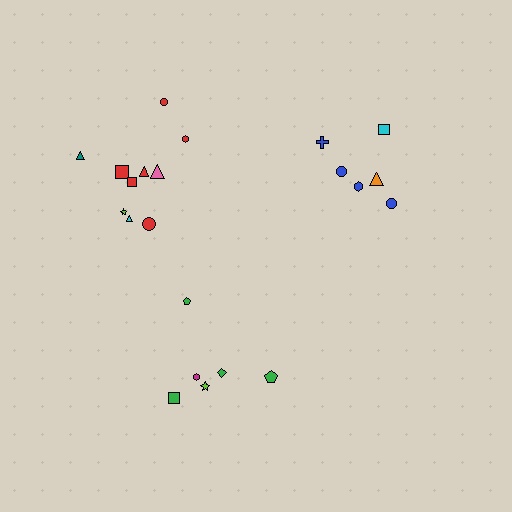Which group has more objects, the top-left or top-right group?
The top-left group.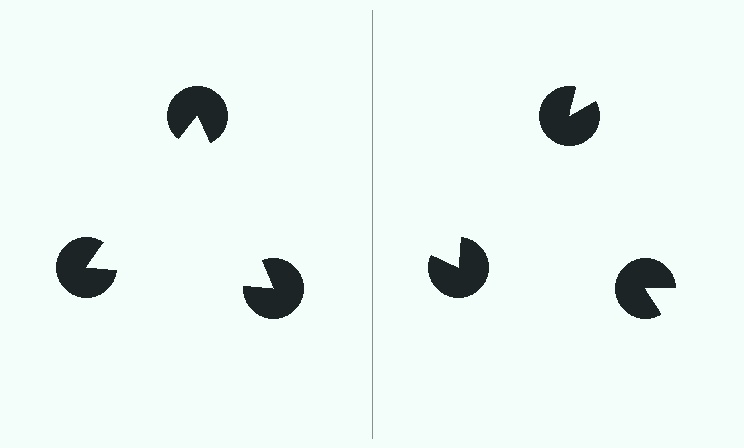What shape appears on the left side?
An illusory triangle.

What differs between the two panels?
The pac-man discs are positioned identically on both sides; only the wedge orientations differ. On the left they align to a triangle; on the right they are misaligned.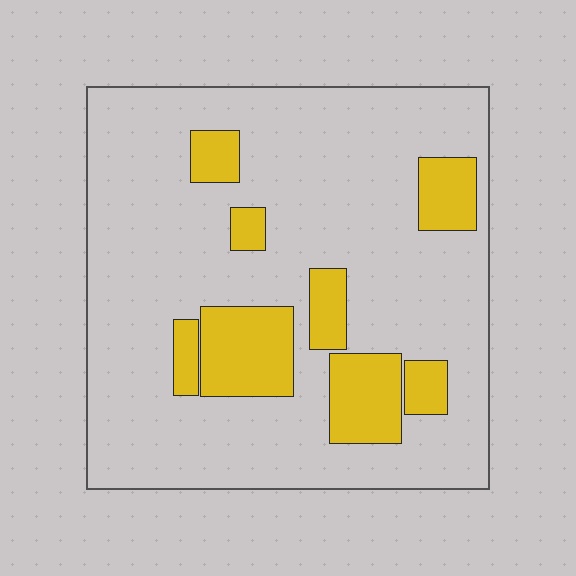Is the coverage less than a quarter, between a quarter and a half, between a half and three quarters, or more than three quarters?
Less than a quarter.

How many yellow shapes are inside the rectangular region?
8.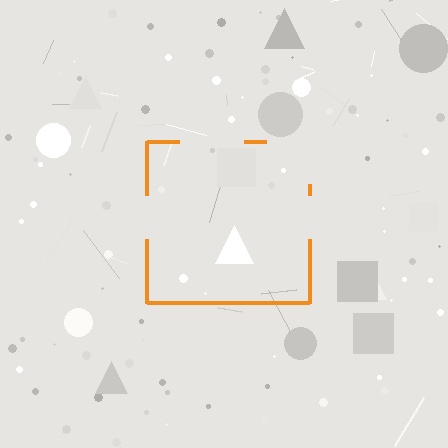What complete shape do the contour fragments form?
The contour fragments form a square.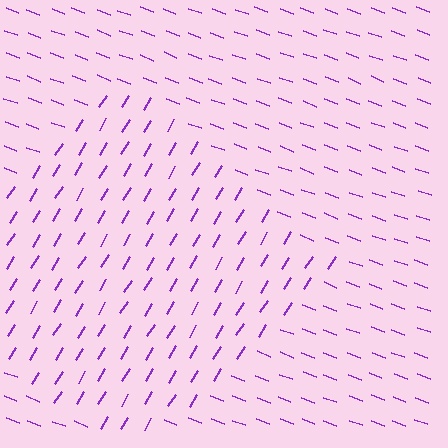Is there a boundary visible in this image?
Yes, there is a texture boundary formed by a change in line orientation.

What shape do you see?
I see a diamond.